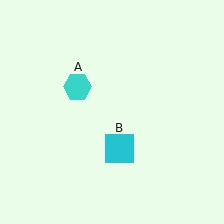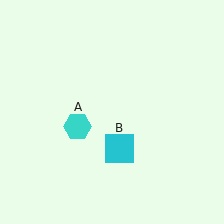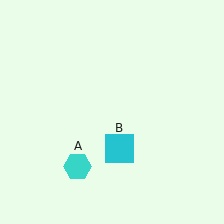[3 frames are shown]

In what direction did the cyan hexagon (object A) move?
The cyan hexagon (object A) moved down.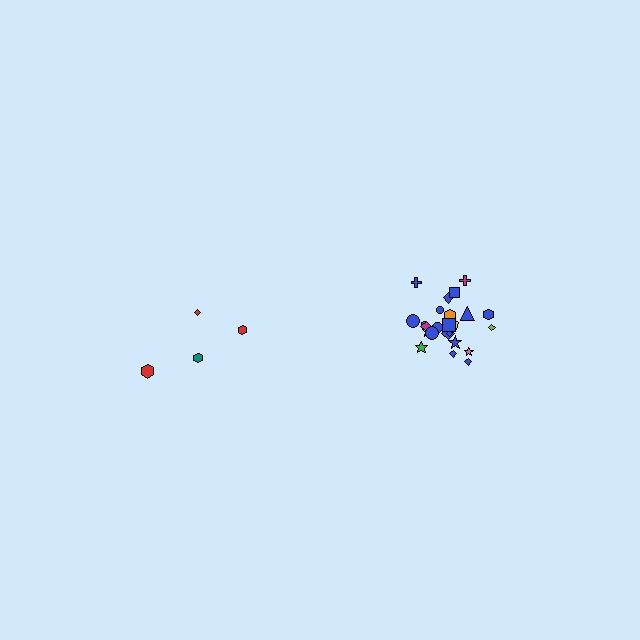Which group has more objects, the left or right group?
The right group.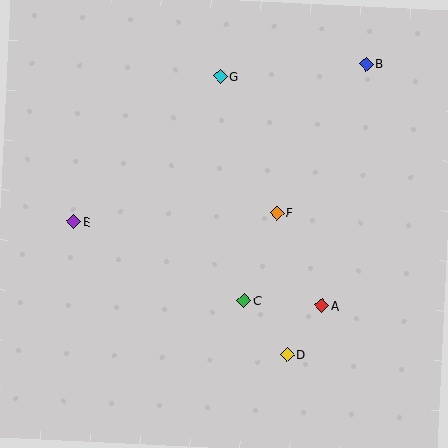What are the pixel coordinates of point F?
Point F is at (277, 213).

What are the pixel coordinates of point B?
Point B is at (366, 64).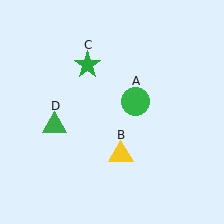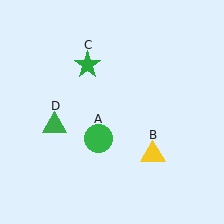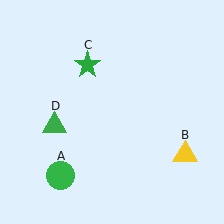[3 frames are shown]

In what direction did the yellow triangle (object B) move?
The yellow triangle (object B) moved right.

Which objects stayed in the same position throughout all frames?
Green star (object C) and green triangle (object D) remained stationary.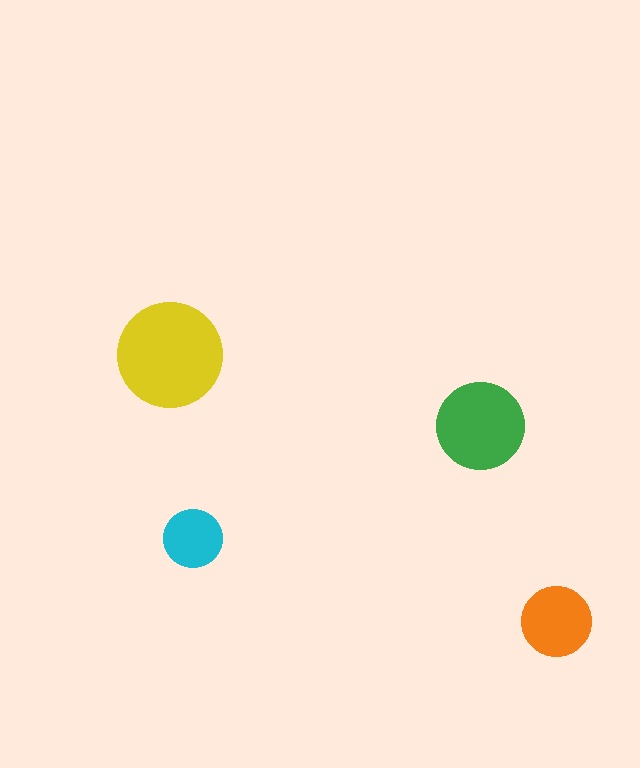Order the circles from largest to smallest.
the yellow one, the green one, the orange one, the cyan one.